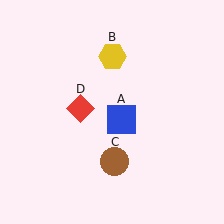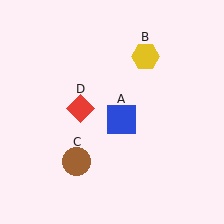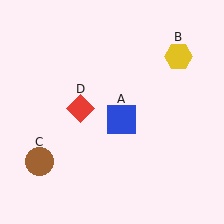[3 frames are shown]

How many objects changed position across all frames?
2 objects changed position: yellow hexagon (object B), brown circle (object C).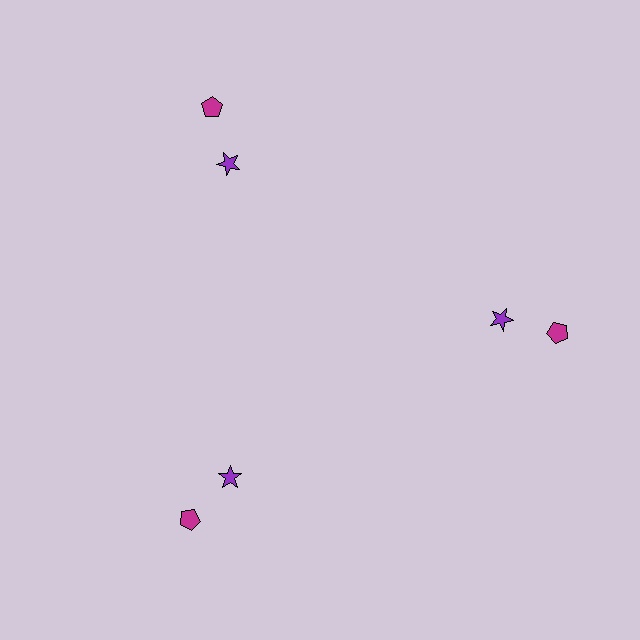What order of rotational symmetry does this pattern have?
This pattern has 3-fold rotational symmetry.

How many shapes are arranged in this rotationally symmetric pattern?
There are 6 shapes, arranged in 3 groups of 2.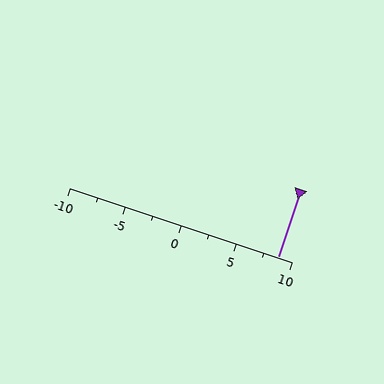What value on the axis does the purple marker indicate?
The marker indicates approximately 8.8.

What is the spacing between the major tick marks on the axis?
The major ticks are spaced 5 apart.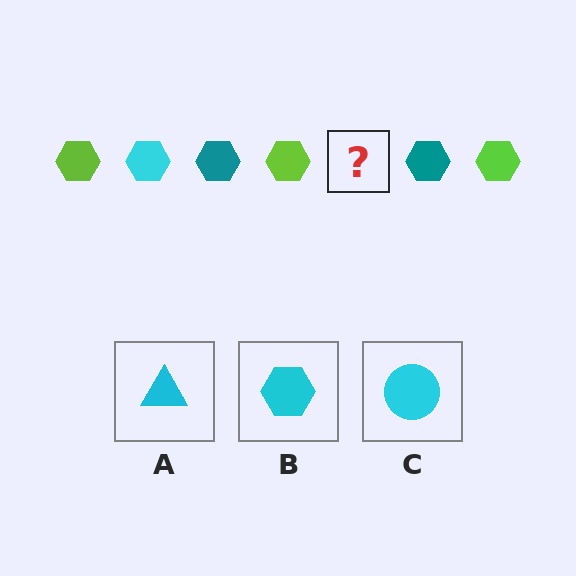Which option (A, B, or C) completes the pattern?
B.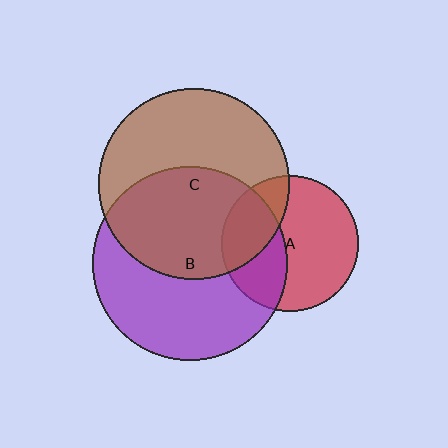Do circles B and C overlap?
Yes.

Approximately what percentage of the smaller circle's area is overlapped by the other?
Approximately 50%.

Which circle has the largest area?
Circle B (purple).